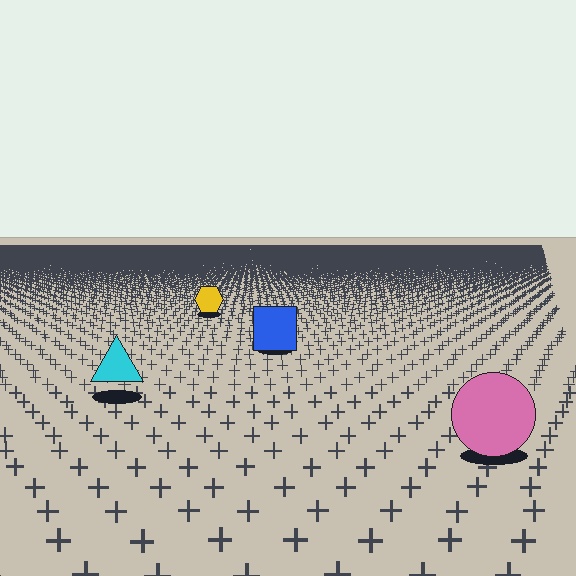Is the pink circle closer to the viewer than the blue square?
Yes. The pink circle is closer — you can tell from the texture gradient: the ground texture is coarser near it.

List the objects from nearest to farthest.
From nearest to farthest: the pink circle, the cyan triangle, the blue square, the yellow hexagon.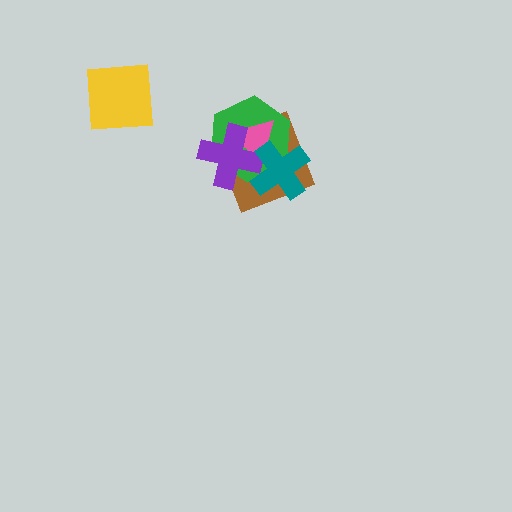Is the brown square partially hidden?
Yes, it is partially covered by another shape.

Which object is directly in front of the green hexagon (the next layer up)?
The pink triangle is directly in front of the green hexagon.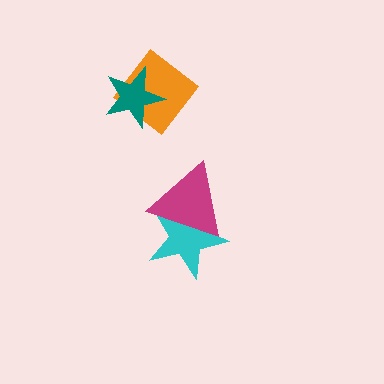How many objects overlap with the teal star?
1 object overlaps with the teal star.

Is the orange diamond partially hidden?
Yes, it is partially covered by another shape.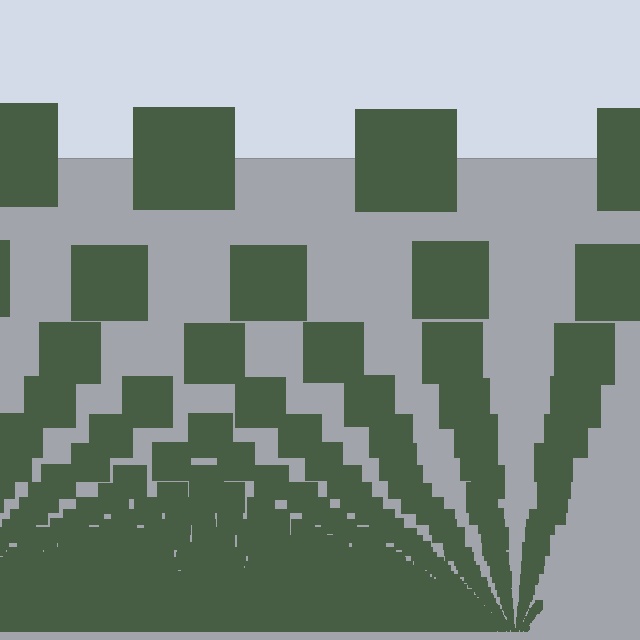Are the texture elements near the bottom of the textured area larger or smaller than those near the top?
Smaller. The gradient is inverted — elements near the bottom are smaller and denser.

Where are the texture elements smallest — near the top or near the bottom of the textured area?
Near the bottom.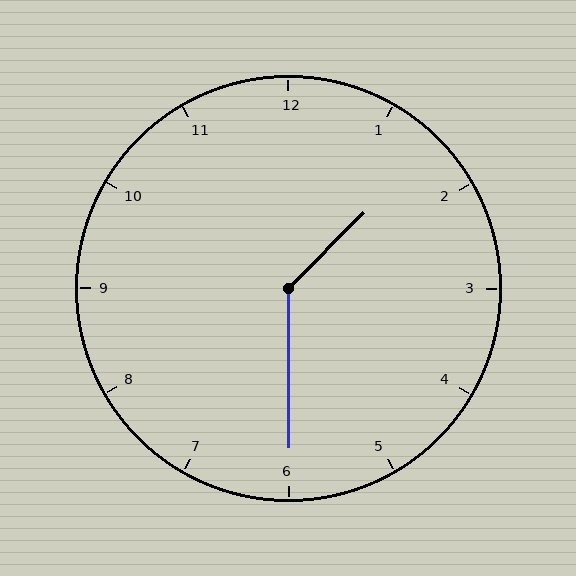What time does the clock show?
1:30.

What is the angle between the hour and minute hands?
Approximately 135 degrees.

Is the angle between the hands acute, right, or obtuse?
It is obtuse.